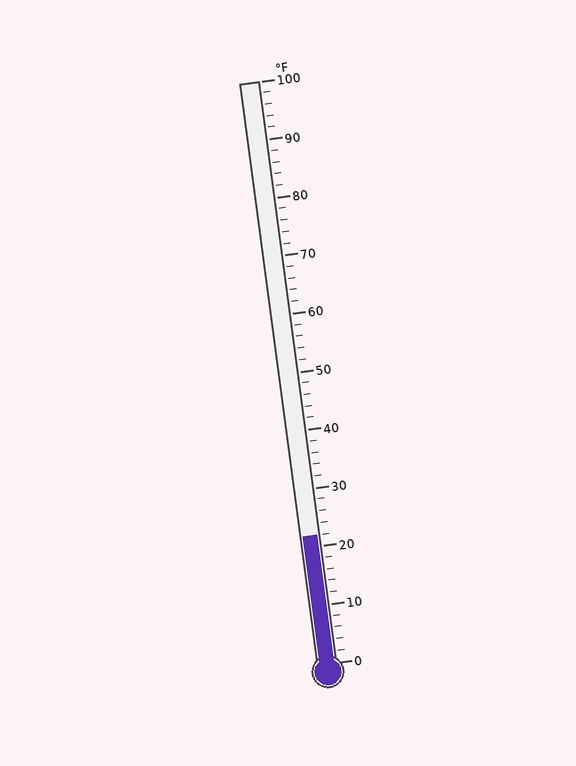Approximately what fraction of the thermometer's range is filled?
The thermometer is filled to approximately 20% of its range.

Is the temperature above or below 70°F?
The temperature is below 70°F.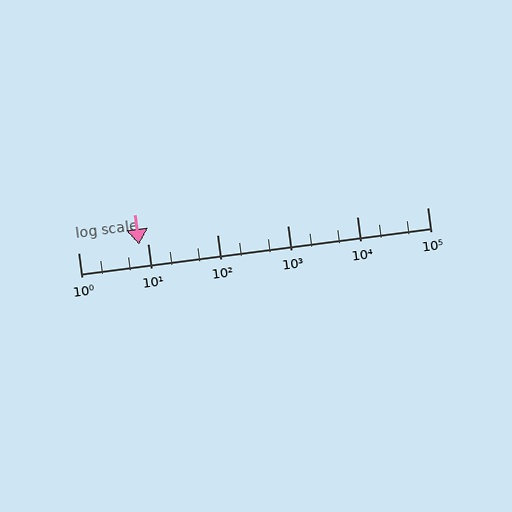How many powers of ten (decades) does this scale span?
The scale spans 5 decades, from 1 to 100000.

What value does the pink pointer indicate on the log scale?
The pointer indicates approximately 7.5.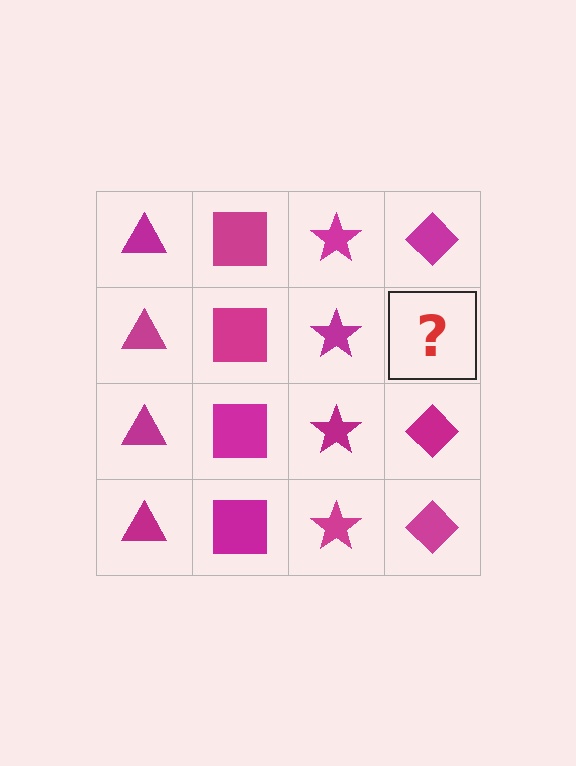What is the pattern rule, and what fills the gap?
The rule is that each column has a consistent shape. The gap should be filled with a magenta diamond.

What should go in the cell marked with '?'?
The missing cell should contain a magenta diamond.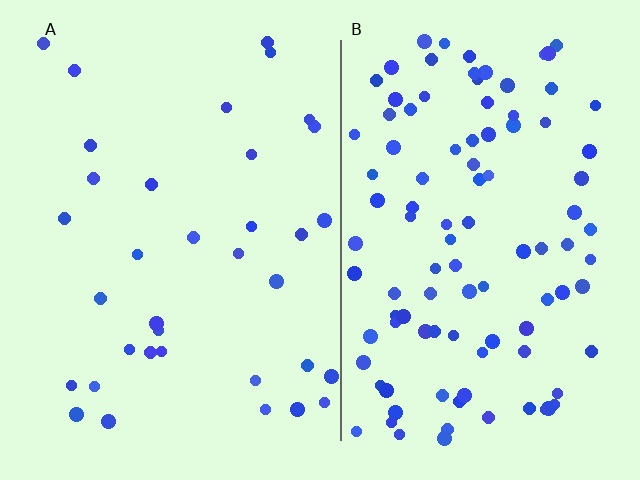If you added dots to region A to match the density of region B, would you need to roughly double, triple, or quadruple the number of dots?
Approximately triple.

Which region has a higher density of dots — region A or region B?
B (the right).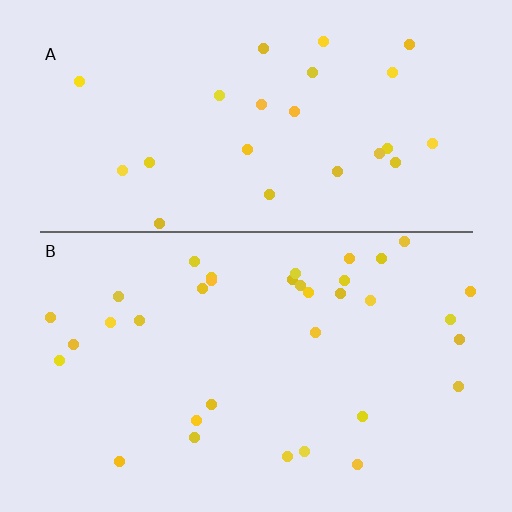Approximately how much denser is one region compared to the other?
Approximately 1.4× — region B over region A.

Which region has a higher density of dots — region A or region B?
B (the bottom).